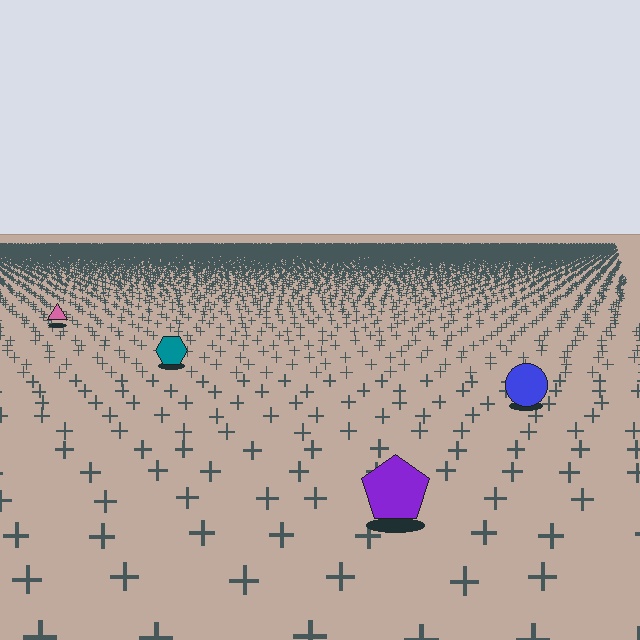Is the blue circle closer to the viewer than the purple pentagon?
No. The purple pentagon is closer — you can tell from the texture gradient: the ground texture is coarser near it.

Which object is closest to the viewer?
The purple pentagon is closest. The texture marks near it are larger and more spread out.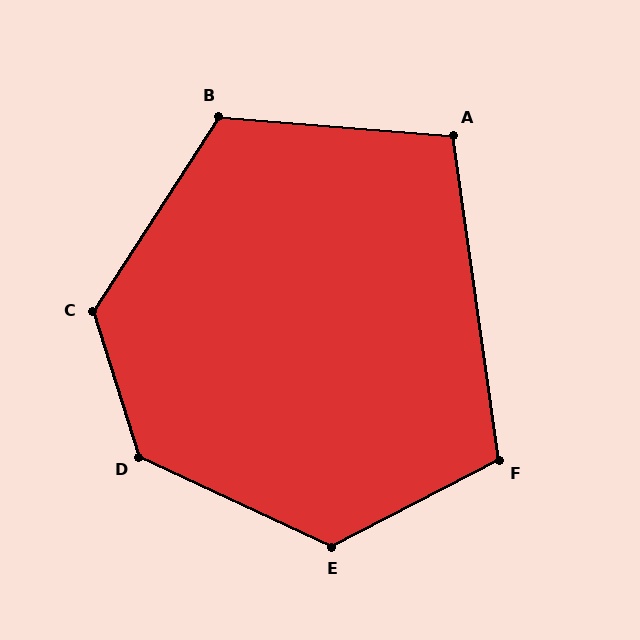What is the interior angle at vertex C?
Approximately 130 degrees (obtuse).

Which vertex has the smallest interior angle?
A, at approximately 103 degrees.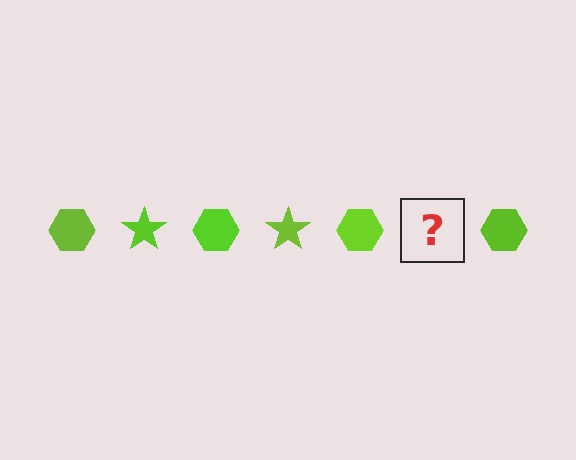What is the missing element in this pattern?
The missing element is a lime star.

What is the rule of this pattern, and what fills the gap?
The rule is that the pattern cycles through hexagon, star shapes in lime. The gap should be filled with a lime star.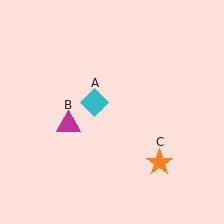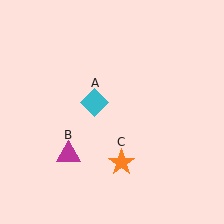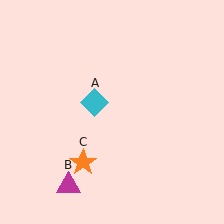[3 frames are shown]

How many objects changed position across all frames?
2 objects changed position: magenta triangle (object B), orange star (object C).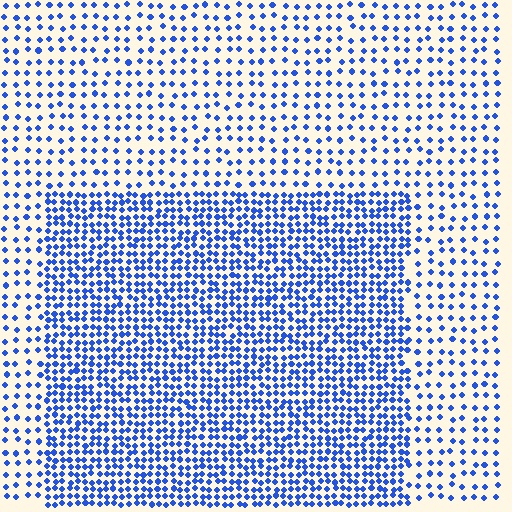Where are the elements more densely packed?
The elements are more densely packed inside the rectangle boundary.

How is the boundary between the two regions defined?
The boundary is defined by a change in element density (approximately 2.3x ratio). All elements are the same color, size, and shape.